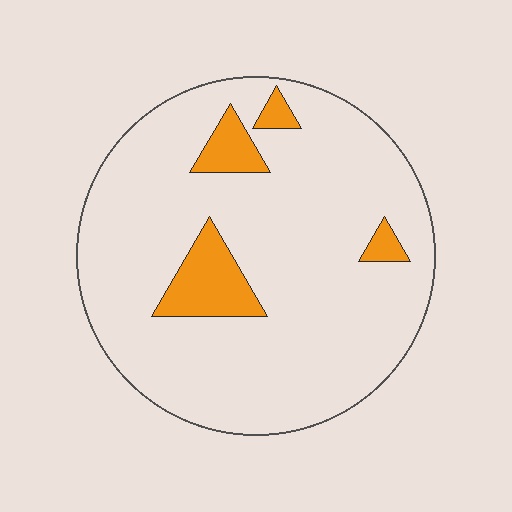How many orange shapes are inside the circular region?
4.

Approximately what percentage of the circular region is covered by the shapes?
Approximately 10%.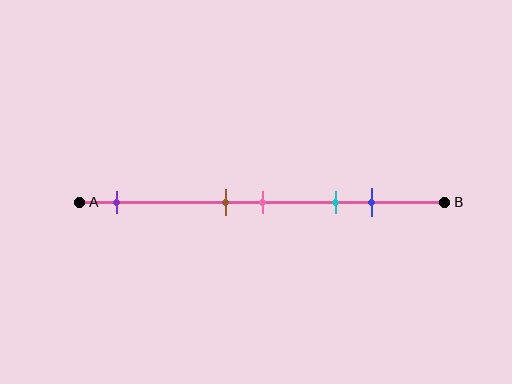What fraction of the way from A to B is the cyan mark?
The cyan mark is approximately 70% (0.7) of the way from A to B.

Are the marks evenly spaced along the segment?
No, the marks are not evenly spaced.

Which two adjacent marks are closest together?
The brown and pink marks are the closest adjacent pair.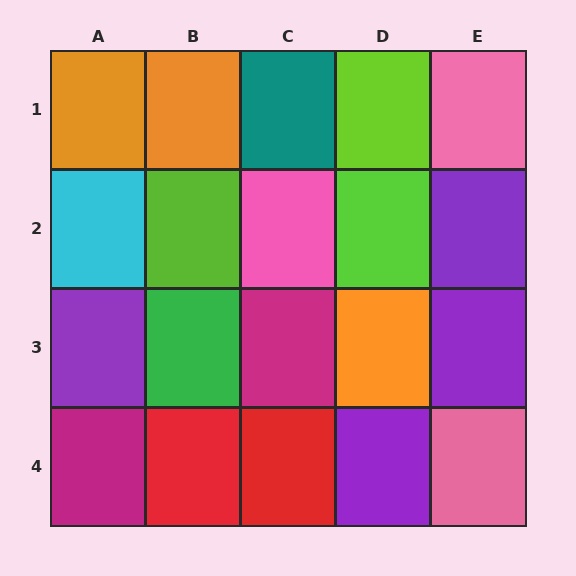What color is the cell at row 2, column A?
Cyan.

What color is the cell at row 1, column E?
Pink.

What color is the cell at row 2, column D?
Lime.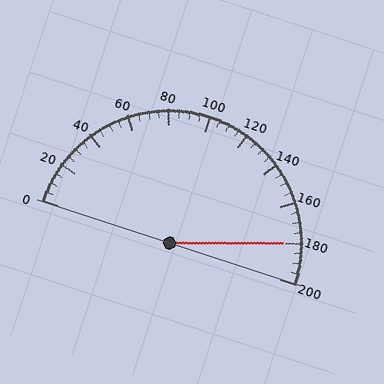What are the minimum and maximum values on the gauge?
The gauge ranges from 0 to 200.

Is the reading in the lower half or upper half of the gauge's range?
The reading is in the upper half of the range (0 to 200).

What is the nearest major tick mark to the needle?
The nearest major tick mark is 180.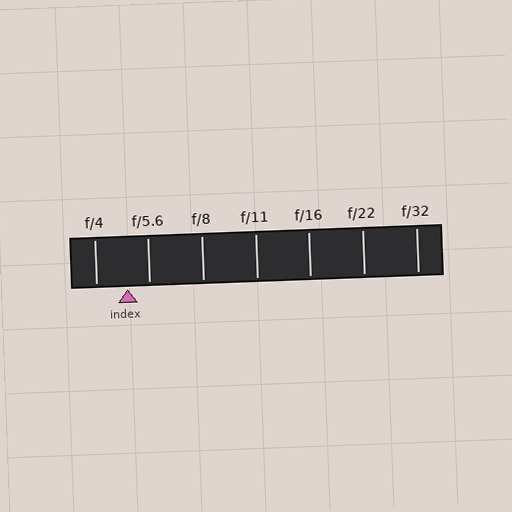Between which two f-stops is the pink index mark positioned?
The index mark is between f/4 and f/5.6.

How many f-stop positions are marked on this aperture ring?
There are 7 f-stop positions marked.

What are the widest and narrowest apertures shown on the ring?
The widest aperture shown is f/4 and the narrowest is f/32.